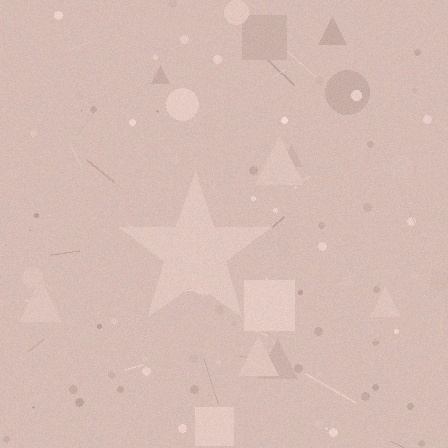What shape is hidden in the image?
A star is hidden in the image.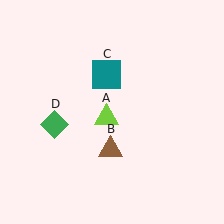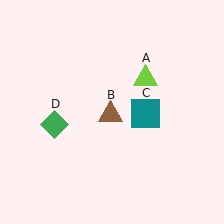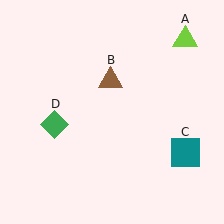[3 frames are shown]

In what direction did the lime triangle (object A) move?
The lime triangle (object A) moved up and to the right.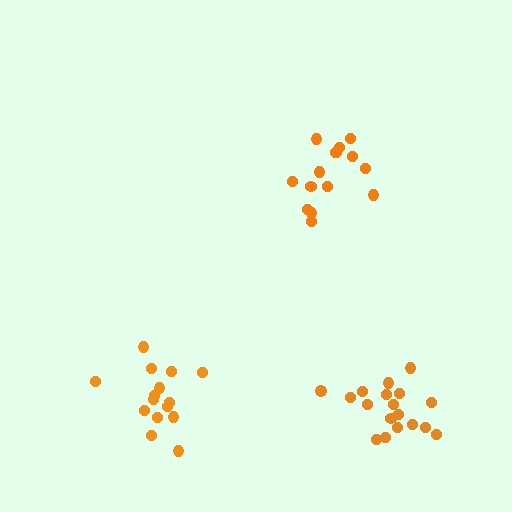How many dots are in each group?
Group 1: 15 dots, Group 2: 18 dots, Group 3: 15 dots (48 total).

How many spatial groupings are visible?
There are 3 spatial groupings.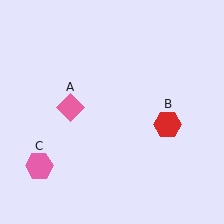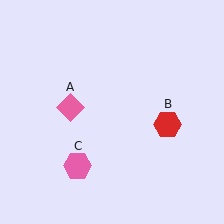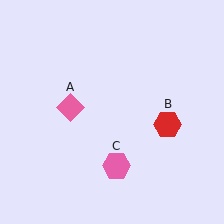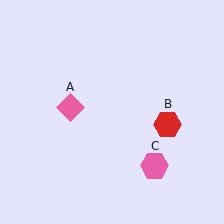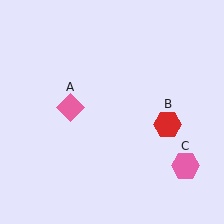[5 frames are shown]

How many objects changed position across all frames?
1 object changed position: pink hexagon (object C).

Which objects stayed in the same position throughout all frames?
Pink diamond (object A) and red hexagon (object B) remained stationary.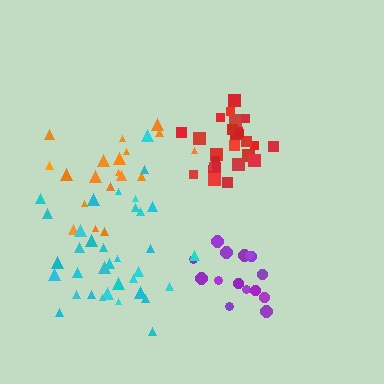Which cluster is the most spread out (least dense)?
Orange.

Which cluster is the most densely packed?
Red.